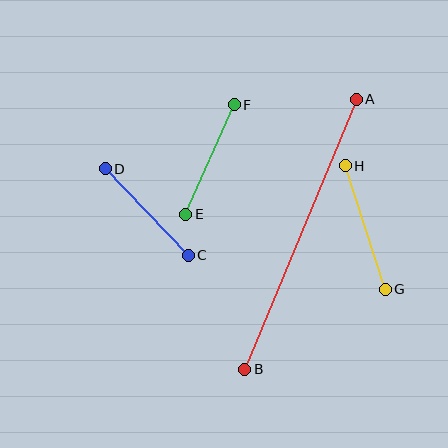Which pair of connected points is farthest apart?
Points A and B are farthest apart.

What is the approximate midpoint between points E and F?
The midpoint is at approximately (210, 160) pixels.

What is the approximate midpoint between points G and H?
The midpoint is at approximately (365, 228) pixels.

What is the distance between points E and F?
The distance is approximately 120 pixels.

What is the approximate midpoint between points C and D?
The midpoint is at approximately (147, 212) pixels.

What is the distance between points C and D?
The distance is approximately 120 pixels.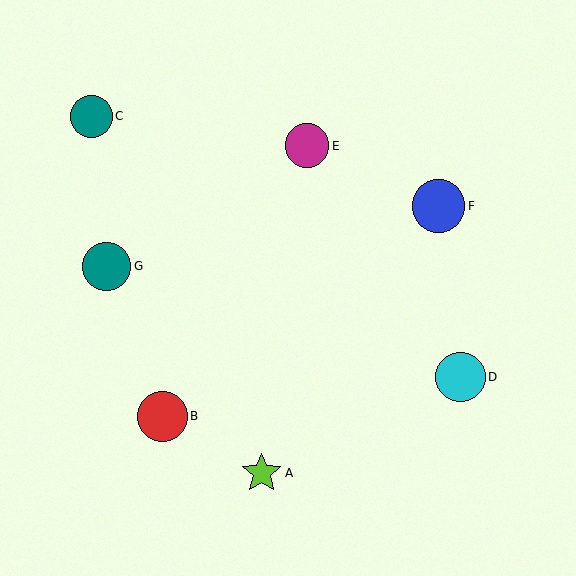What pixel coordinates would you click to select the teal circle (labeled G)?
Click at (107, 266) to select the teal circle G.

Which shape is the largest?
The blue circle (labeled F) is the largest.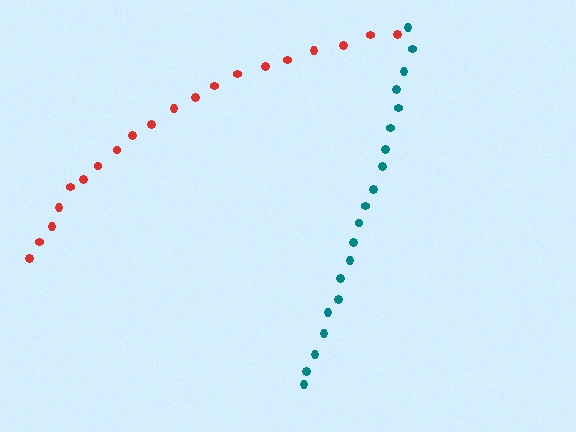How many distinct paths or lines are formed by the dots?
There are 2 distinct paths.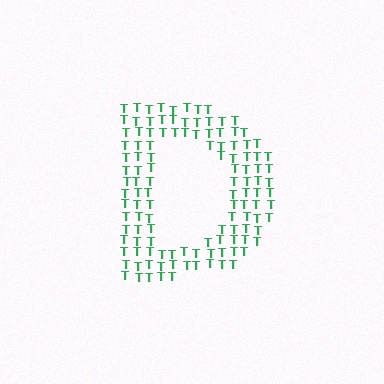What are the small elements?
The small elements are letter T's.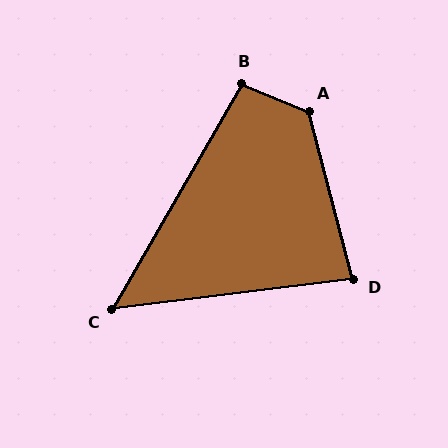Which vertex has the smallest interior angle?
C, at approximately 53 degrees.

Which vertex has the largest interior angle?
A, at approximately 127 degrees.